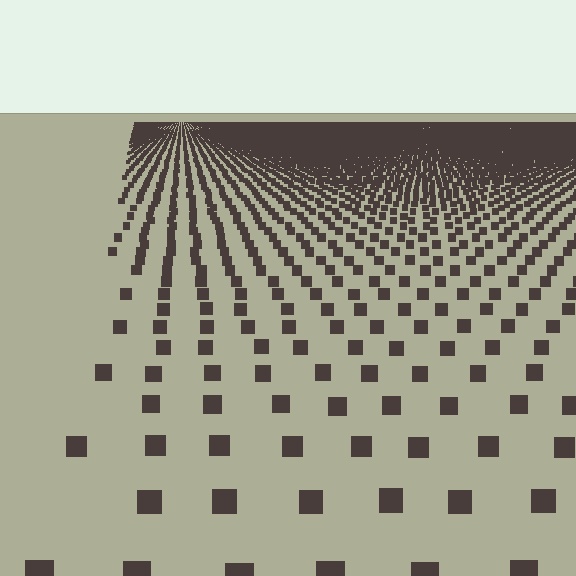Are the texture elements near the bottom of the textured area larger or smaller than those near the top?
Larger. Near the bottom, elements are closer to the viewer and appear at a bigger on-screen size.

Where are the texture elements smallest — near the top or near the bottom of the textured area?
Near the top.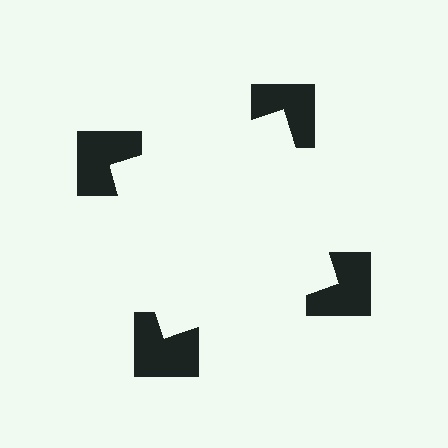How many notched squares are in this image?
There are 4 — one at each vertex of the illusory square.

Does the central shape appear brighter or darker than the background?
It typically appears slightly brighter than the background, even though no actual brightness change is drawn.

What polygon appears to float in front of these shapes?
An illusory square — its edges are inferred from the aligned wedge cuts in the notched squares, not physically drawn.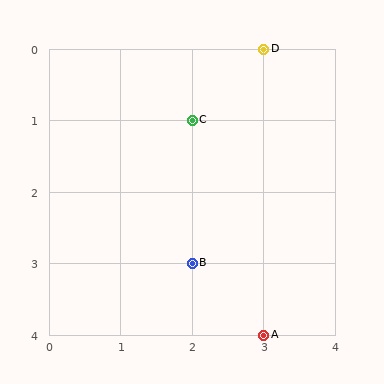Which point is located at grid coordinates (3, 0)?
Point D is at (3, 0).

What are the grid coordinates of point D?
Point D is at grid coordinates (3, 0).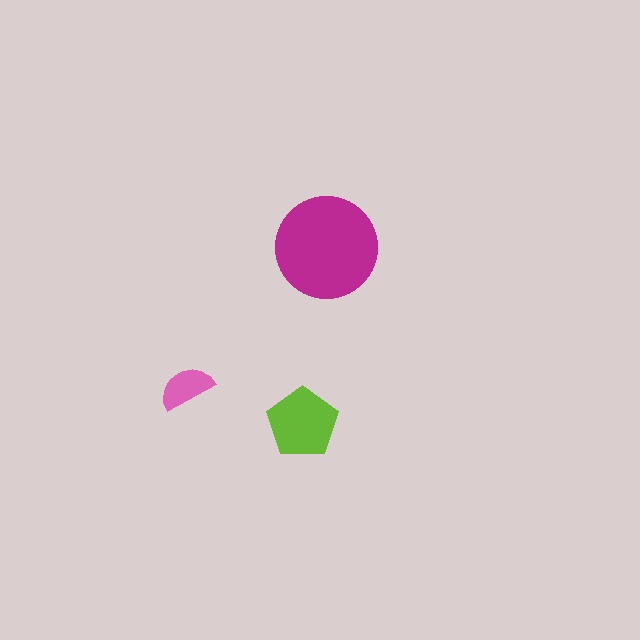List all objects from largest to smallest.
The magenta circle, the lime pentagon, the pink semicircle.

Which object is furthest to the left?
The pink semicircle is leftmost.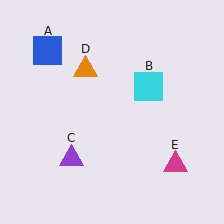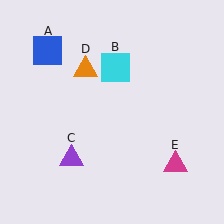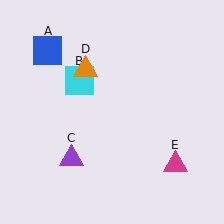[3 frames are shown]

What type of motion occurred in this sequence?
The cyan square (object B) rotated counterclockwise around the center of the scene.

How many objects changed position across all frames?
1 object changed position: cyan square (object B).